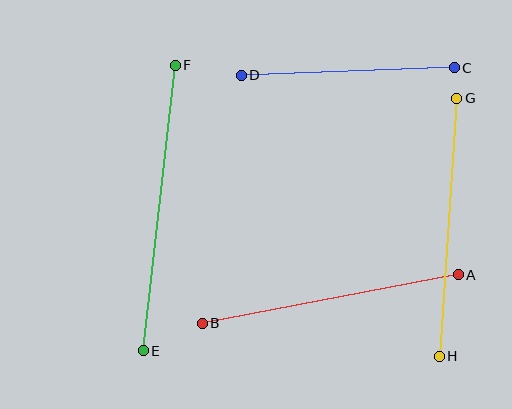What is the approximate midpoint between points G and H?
The midpoint is at approximately (448, 227) pixels.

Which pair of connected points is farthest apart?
Points E and F are farthest apart.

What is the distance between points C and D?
The distance is approximately 213 pixels.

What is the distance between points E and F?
The distance is approximately 287 pixels.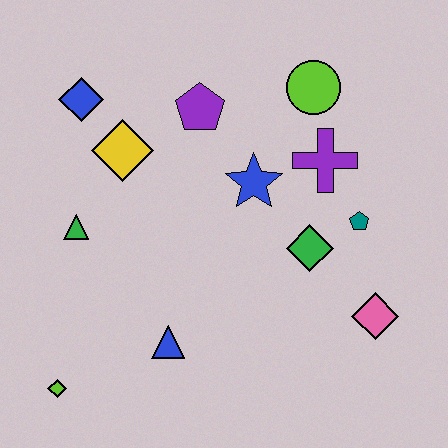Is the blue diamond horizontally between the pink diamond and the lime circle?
No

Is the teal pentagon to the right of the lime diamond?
Yes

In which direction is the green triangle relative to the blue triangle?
The green triangle is above the blue triangle.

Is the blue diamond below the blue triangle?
No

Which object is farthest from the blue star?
The lime diamond is farthest from the blue star.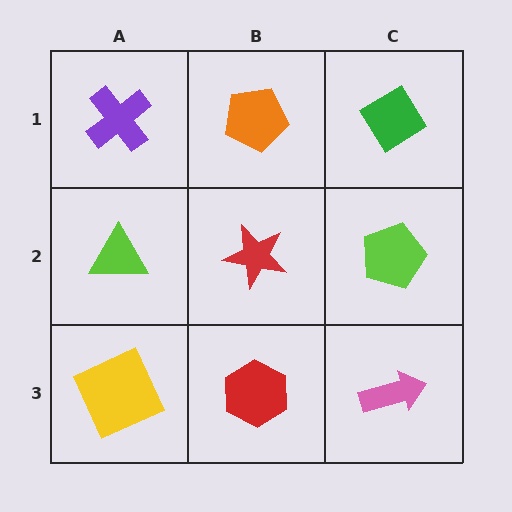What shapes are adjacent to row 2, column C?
A green diamond (row 1, column C), a pink arrow (row 3, column C), a red star (row 2, column B).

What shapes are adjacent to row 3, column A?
A lime triangle (row 2, column A), a red hexagon (row 3, column B).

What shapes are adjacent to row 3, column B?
A red star (row 2, column B), a yellow square (row 3, column A), a pink arrow (row 3, column C).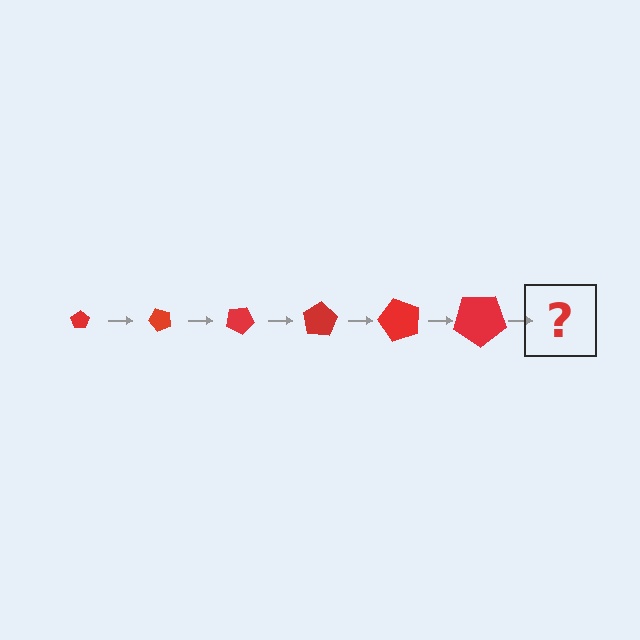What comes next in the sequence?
The next element should be a pentagon, larger than the previous one and rotated 300 degrees from the start.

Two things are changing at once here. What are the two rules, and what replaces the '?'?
The two rules are that the pentagon grows larger each step and it rotates 50 degrees each step. The '?' should be a pentagon, larger than the previous one and rotated 300 degrees from the start.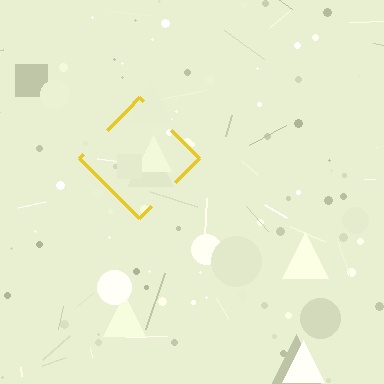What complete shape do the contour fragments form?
The contour fragments form a diamond.